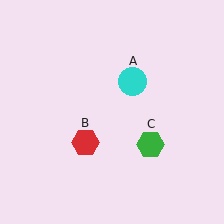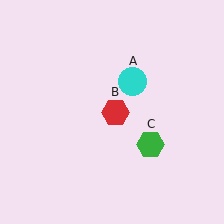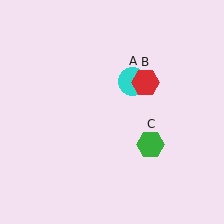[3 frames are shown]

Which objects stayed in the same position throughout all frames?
Cyan circle (object A) and green hexagon (object C) remained stationary.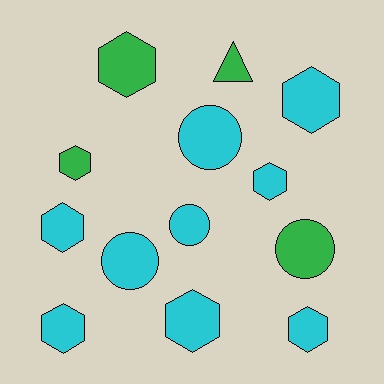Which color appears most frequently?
Cyan, with 9 objects.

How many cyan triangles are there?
There are no cyan triangles.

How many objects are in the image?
There are 13 objects.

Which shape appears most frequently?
Hexagon, with 8 objects.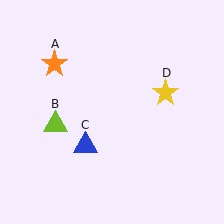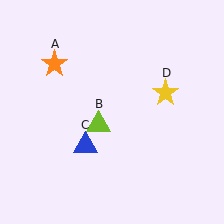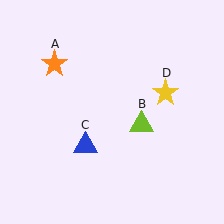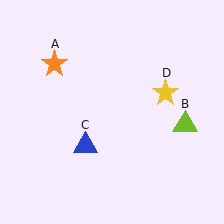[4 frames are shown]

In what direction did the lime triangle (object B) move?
The lime triangle (object B) moved right.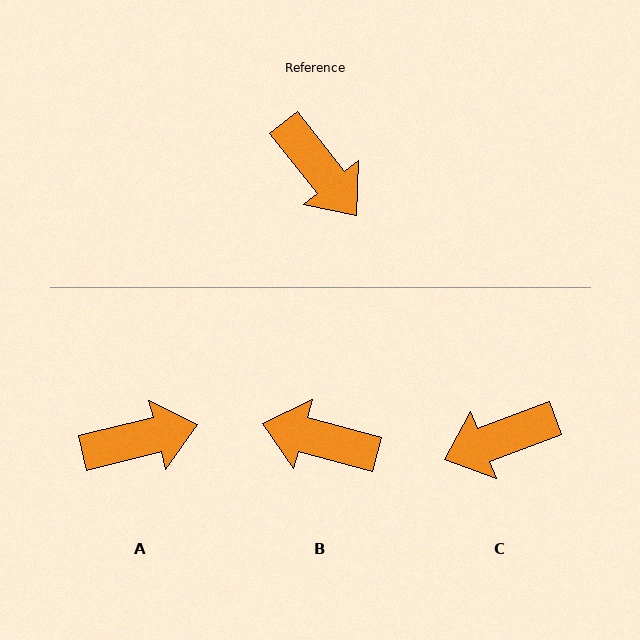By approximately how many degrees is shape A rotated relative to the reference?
Approximately 65 degrees counter-clockwise.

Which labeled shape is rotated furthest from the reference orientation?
B, about 143 degrees away.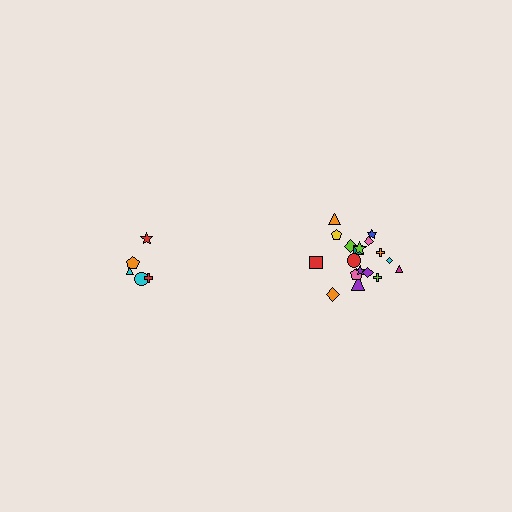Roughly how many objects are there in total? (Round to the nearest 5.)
Roughly 25 objects in total.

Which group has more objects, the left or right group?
The right group.